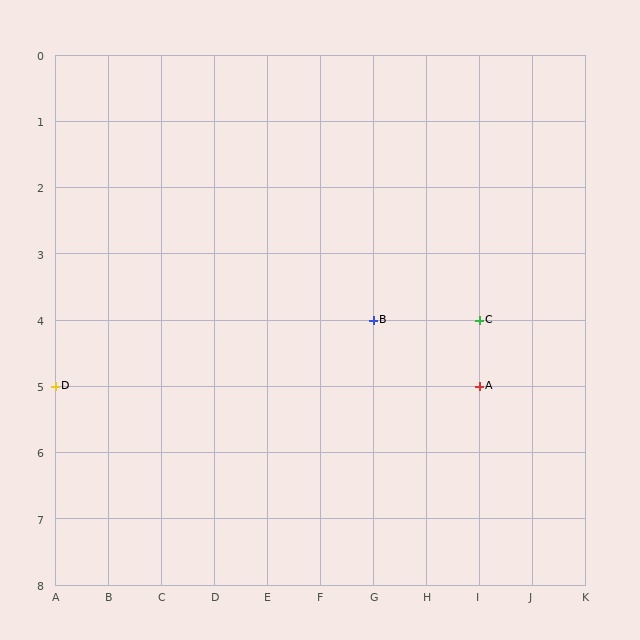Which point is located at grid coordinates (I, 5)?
Point A is at (I, 5).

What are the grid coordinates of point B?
Point B is at grid coordinates (G, 4).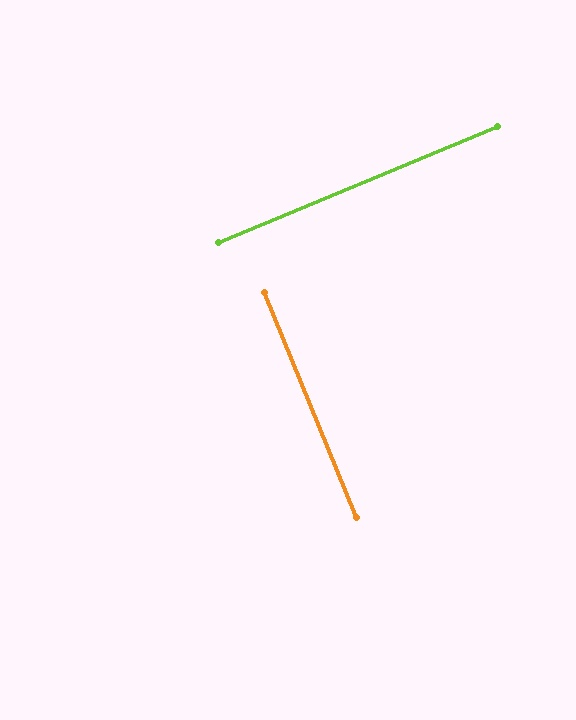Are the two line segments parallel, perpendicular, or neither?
Perpendicular — they meet at approximately 90°.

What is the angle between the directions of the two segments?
Approximately 90 degrees.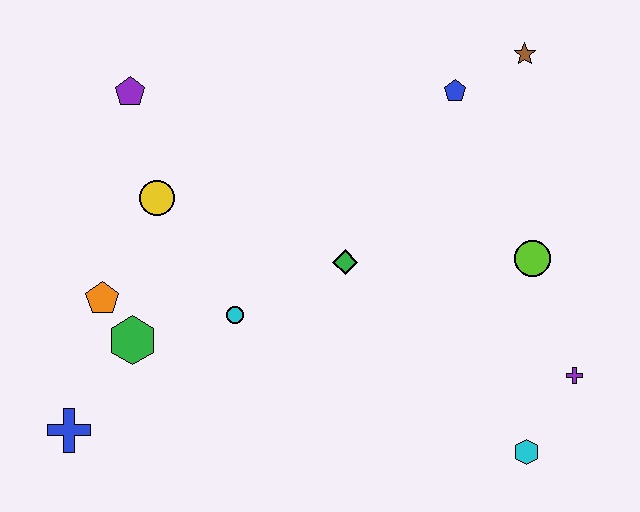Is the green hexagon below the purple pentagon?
Yes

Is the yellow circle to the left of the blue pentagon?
Yes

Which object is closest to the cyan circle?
The green hexagon is closest to the cyan circle.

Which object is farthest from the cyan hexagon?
The purple pentagon is farthest from the cyan hexagon.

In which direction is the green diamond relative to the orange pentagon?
The green diamond is to the right of the orange pentagon.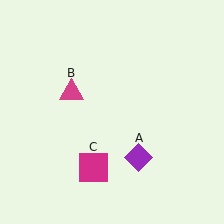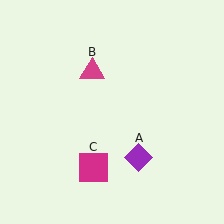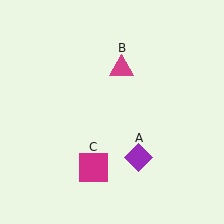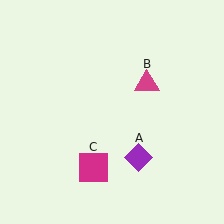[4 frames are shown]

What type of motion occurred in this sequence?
The magenta triangle (object B) rotated clockwise around the center of the scene.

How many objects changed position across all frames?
1 object changed position: magenta triangle (object B).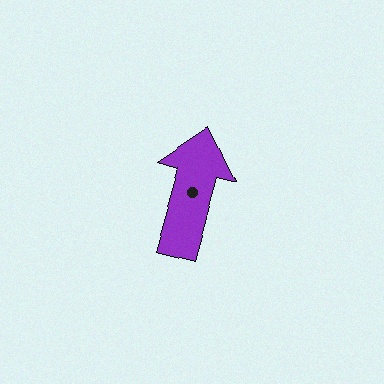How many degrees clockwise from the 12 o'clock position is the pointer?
Approximately 16 degrees.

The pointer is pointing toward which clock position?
Roughly 1 o'clock.